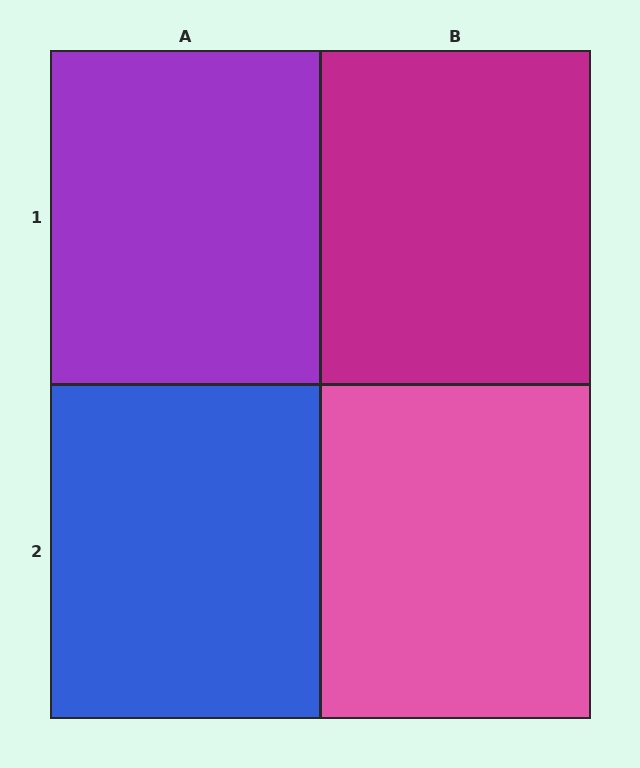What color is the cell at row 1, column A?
Purple.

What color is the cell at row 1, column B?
Magenta.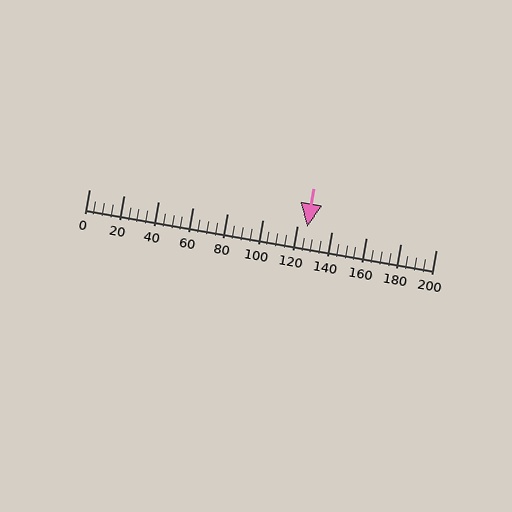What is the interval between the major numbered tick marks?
The major tick marks are spaced 20 units apart.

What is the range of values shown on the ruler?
The ruler shows values from 0 to 200.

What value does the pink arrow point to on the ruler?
The pink arrow points to approximately 126.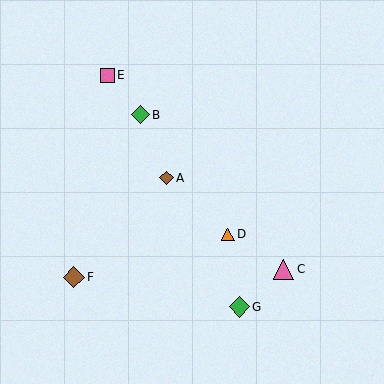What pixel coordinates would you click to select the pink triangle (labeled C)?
Click at (284, 269) to select the pink triangle C.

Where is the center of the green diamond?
The center of the green diamond is at (239, 307).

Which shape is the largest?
The brown diamond (labeled F) is the largest.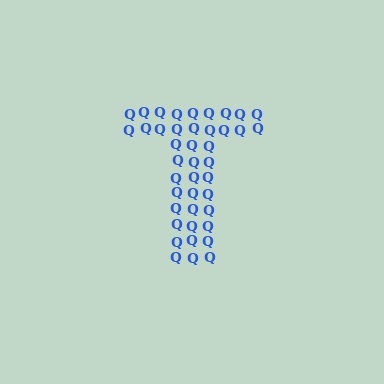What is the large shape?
The large shape is the letter T.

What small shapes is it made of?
It is made of small letter Q's.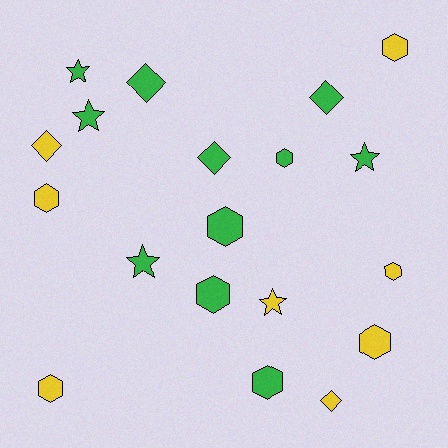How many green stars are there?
There are 4 green stars.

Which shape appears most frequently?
Hexagon, with 9 objects.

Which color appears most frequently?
Green, with 11 objects.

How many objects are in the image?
There are 19 objects.